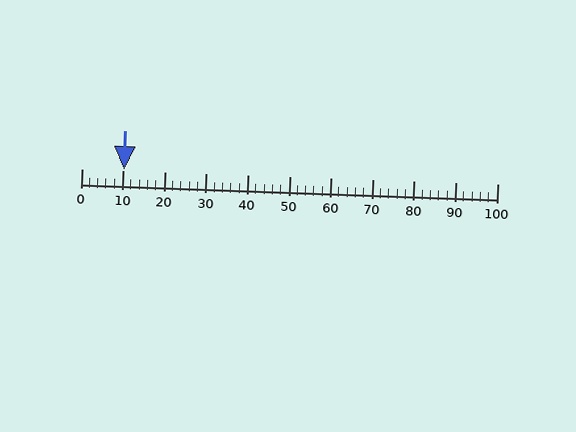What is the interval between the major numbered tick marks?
The major tick marks are spaced 10 units apart.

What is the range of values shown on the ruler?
The ruler shows values from 0 to 100.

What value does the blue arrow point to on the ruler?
The blue arrow points to approximately 10.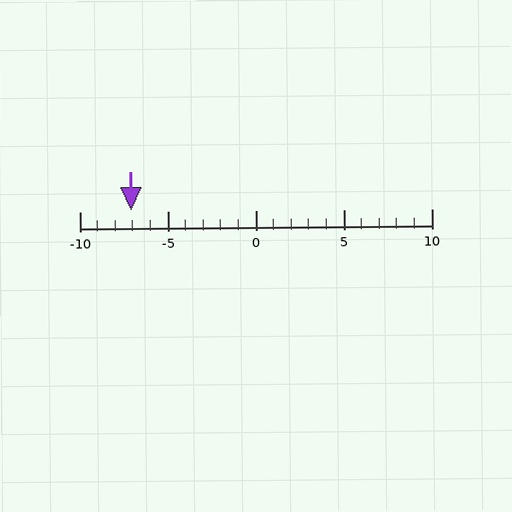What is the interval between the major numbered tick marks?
The major tick marks are spaced 5 units apart.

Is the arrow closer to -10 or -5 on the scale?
The arrow is closer to -5.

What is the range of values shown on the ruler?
The ruler shows values from -10 to 10.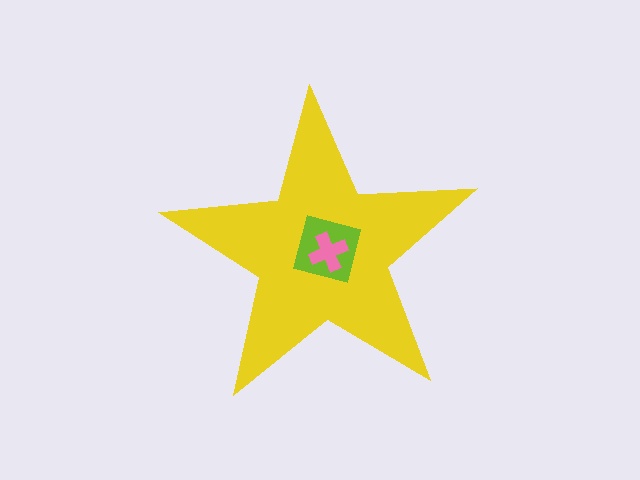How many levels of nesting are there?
3.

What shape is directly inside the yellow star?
The lime square.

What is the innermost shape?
The pink cross.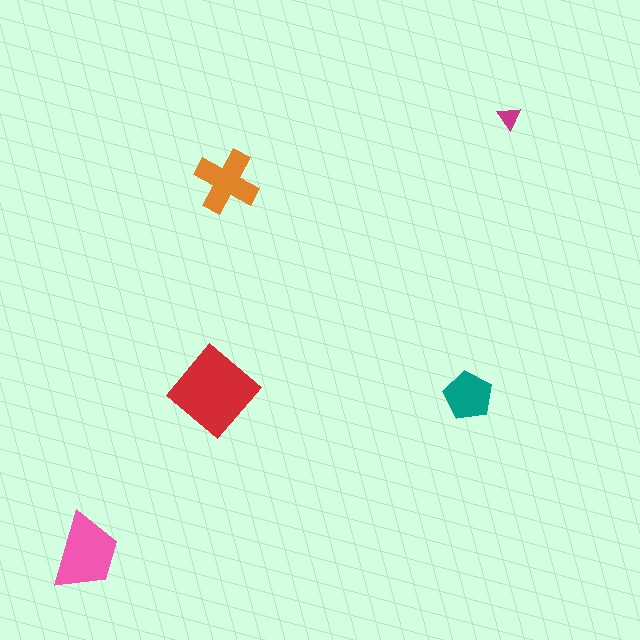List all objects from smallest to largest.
The magenta triangle, the teal pentagon, the orange cross, the pink trapezoid, the red diamond.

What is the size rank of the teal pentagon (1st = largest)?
4th.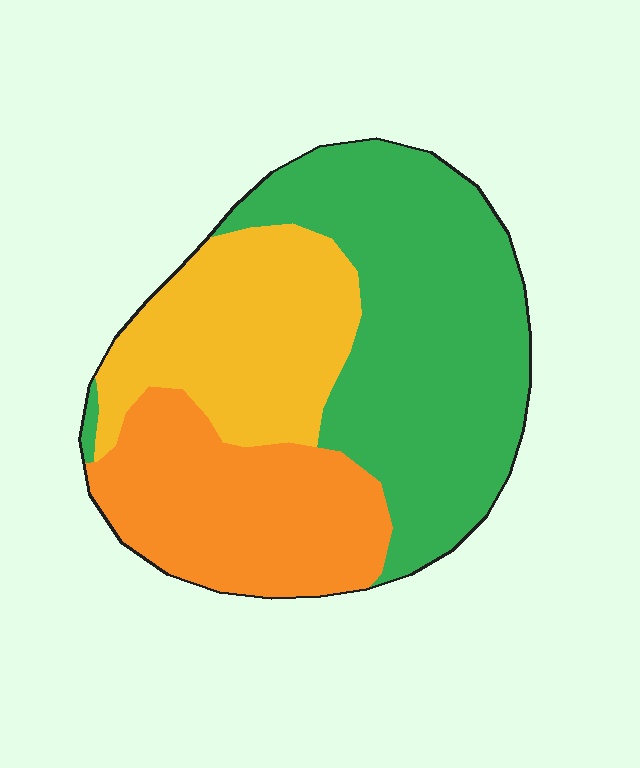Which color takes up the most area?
Green, at roughly 45%.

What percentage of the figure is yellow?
Yellow covers about 25% of the figure.